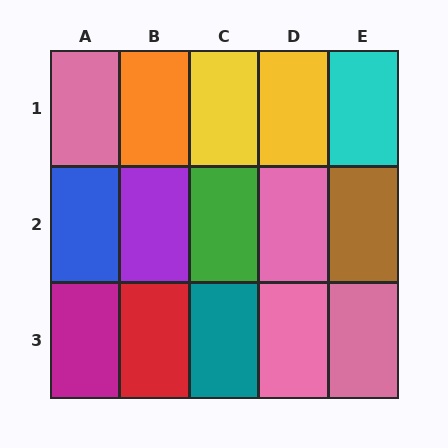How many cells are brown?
1 cell is brown.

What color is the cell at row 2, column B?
Purple.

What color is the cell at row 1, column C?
Yellow.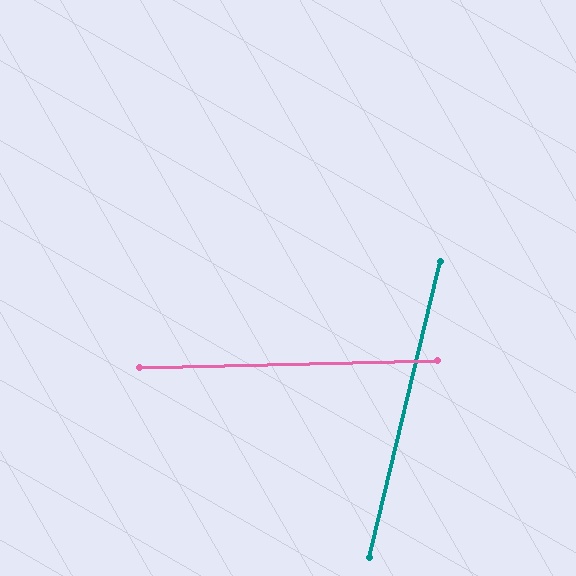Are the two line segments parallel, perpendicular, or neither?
Neither parallel nor perpendicular — they differ by about 75°.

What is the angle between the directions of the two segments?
Approximately 75 degrees.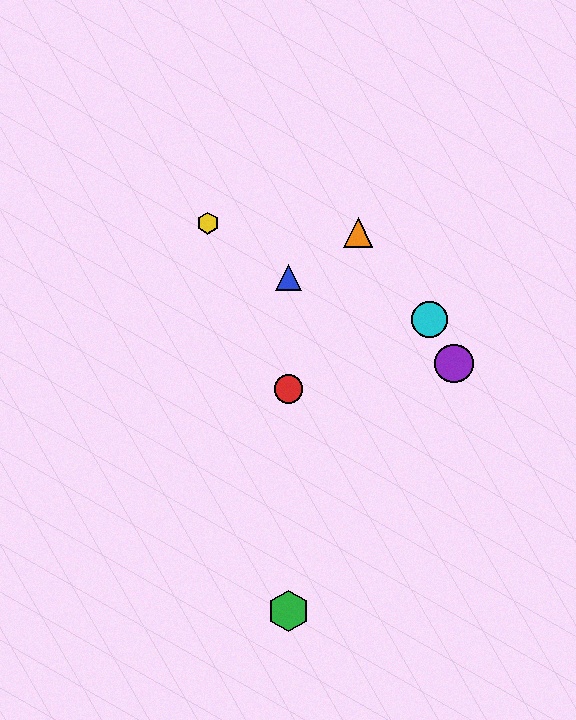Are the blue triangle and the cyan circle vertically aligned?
No, the blue triangle is at x≈288 and the cyan circle is at x≈429.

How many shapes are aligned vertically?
3 shapes (the red circle, the blue triangle, the green hexagon) are aligned vertically.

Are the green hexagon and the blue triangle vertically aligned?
Yes, both are at x≈288.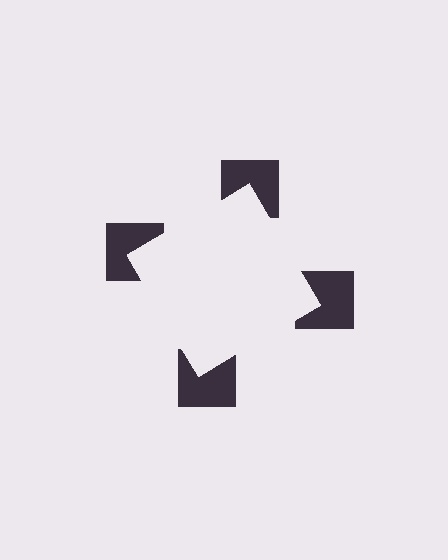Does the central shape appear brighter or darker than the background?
It typically appears slightly brighter than the background, even though no actual brightness change is drawn.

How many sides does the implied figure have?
4 sides.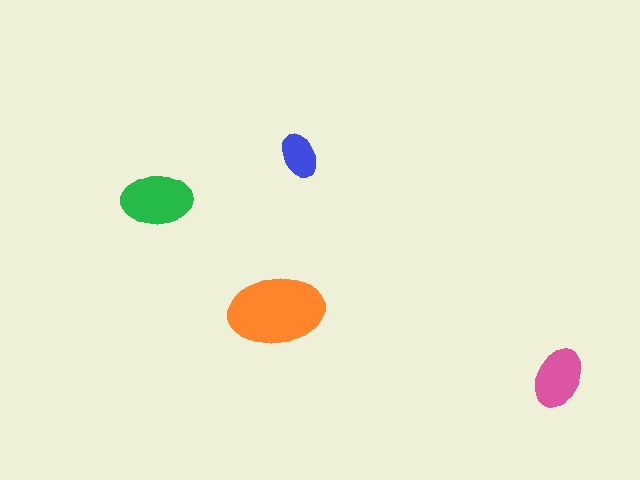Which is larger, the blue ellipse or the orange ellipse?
The orange one.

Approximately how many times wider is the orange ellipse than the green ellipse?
About 1.5 times wider.